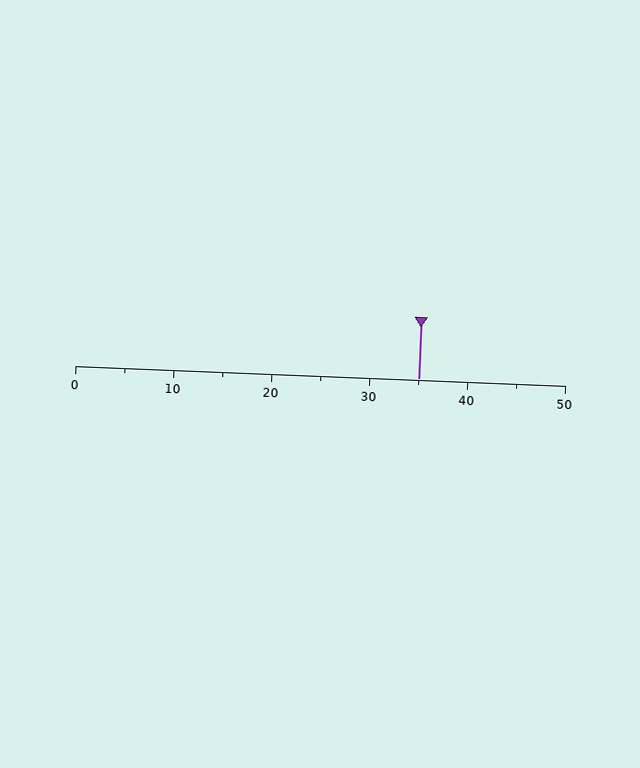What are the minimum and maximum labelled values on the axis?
The axis runs from 0 to 50.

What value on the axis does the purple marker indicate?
The marker indicates approximately 35.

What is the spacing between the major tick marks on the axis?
The major ticks are spaced 10 apart.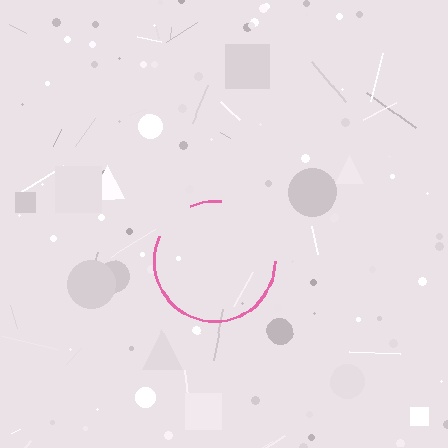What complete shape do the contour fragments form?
The contour fragments form a circle.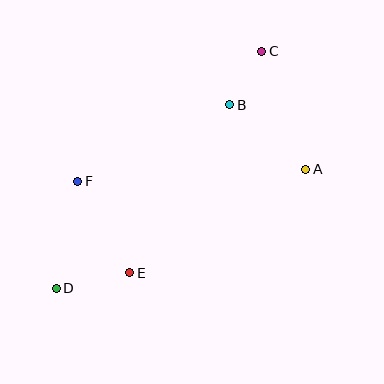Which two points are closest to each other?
Points B and C are closest to each other.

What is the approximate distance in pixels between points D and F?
The distance between D and F is approximately 109 pixels.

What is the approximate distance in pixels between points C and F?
The distance between C and F is approximately 226 pixels.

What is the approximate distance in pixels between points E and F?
The distance between E and F is approximately 106 pixels.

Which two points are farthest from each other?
Points C and D are farthest from each other.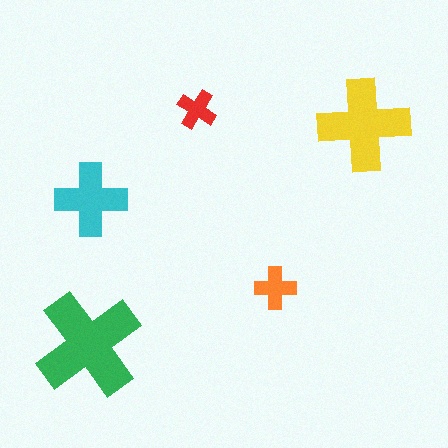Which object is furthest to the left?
The green cross is leftmost.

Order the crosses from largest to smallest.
the green one, the yellow one, the cyan one, the orange one, the red one.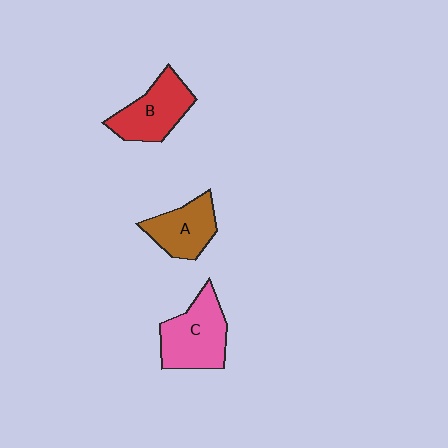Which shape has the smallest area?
Shape A (brown).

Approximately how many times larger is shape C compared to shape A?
Approximately 1.3 times.